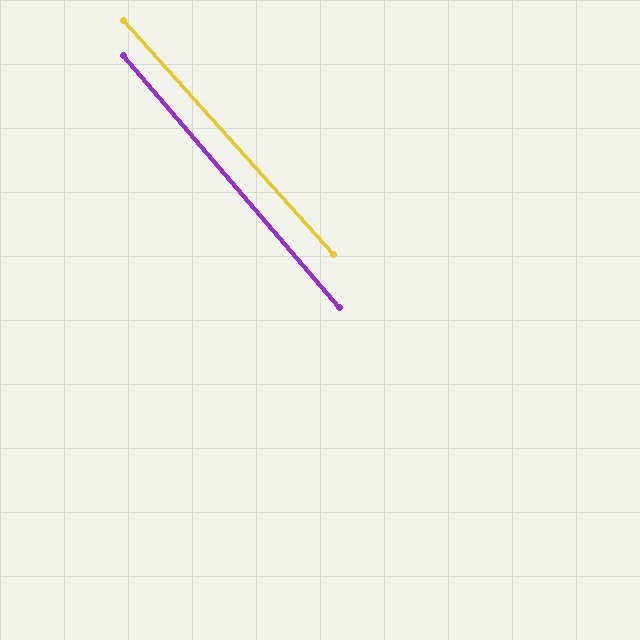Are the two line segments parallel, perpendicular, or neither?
Parallel — their directions differ by only 1.4°.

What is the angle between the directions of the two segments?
Approximately 1 degree.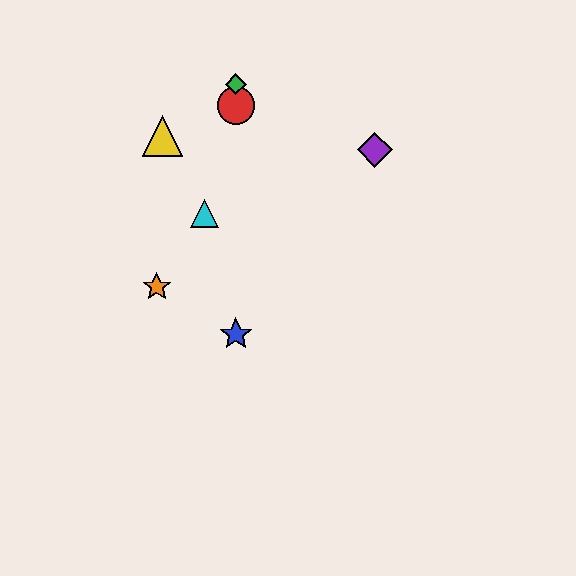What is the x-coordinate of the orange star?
The orange star is at x≈157.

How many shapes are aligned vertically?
3 shapes (the red circle, the blue star, the green diamond) are aligned vertically.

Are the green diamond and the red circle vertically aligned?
Yes, both are at x≈236.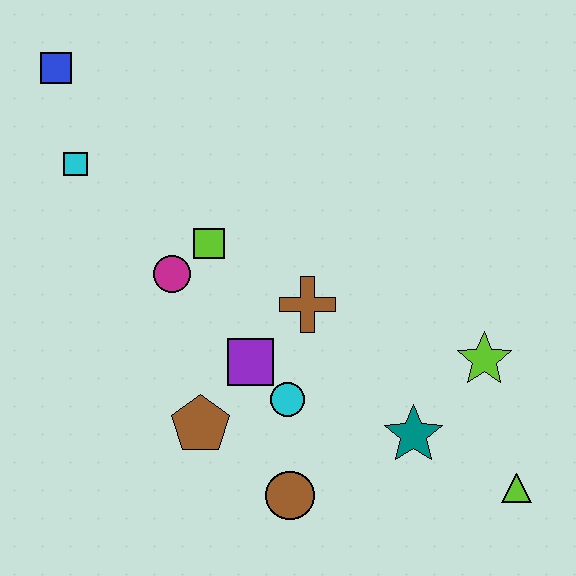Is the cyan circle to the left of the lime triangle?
Yes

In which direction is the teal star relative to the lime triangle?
The teal star is to the left of the lime triangle.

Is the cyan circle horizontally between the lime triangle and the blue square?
Yes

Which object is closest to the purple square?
The cyan circle is closest to the purple square.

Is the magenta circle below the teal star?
No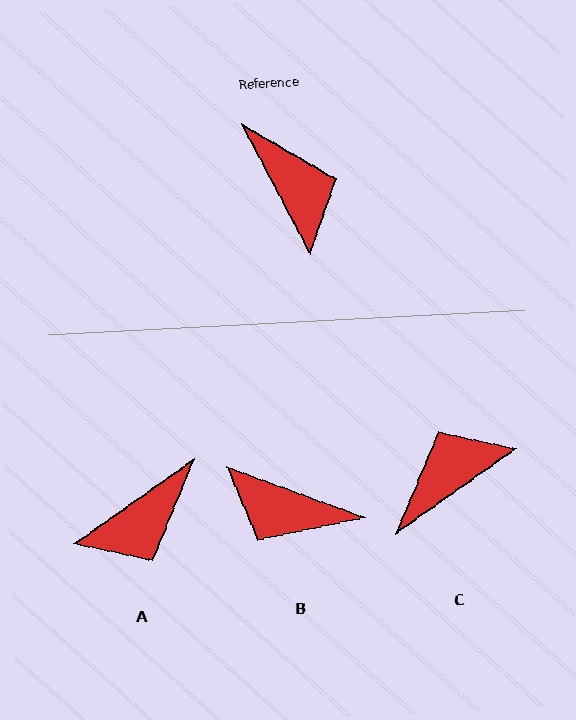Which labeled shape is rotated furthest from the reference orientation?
B, about 138 degrees away.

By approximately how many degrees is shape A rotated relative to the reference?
Approximately 82 degrees clockwise.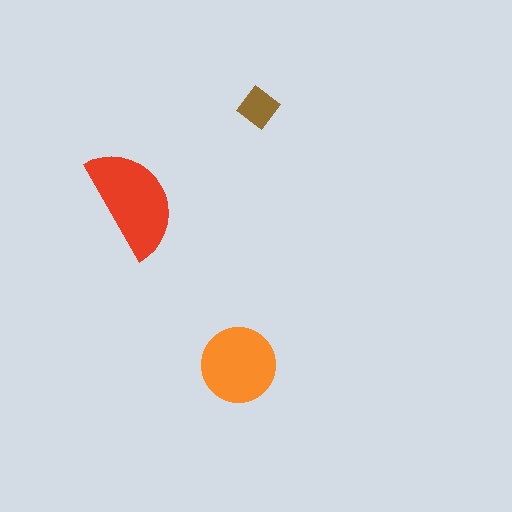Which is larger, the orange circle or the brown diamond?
The orange circle.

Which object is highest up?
The brown diamond is topmost.